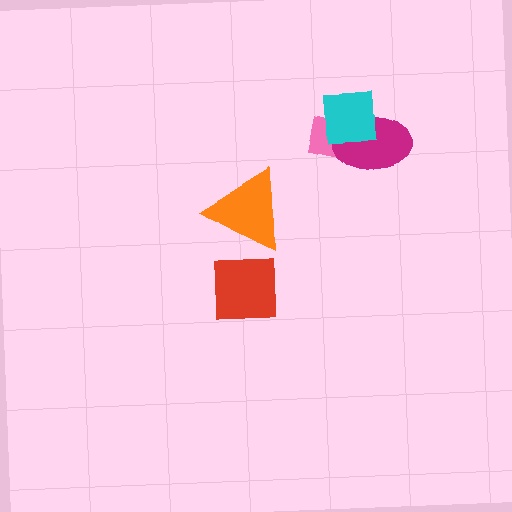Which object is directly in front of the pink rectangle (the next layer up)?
The magenta ellipse is directly in front of the pink rectangle.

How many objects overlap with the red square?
0 objects overlap with the red square.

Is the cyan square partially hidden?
No, no other shape covers it.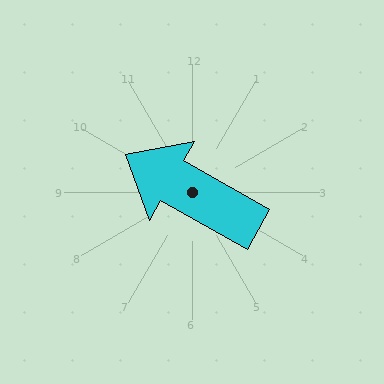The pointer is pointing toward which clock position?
Roughly 10 o'clock.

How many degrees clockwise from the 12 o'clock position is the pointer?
Approximately 299 degrees.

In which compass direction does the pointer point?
Northwest.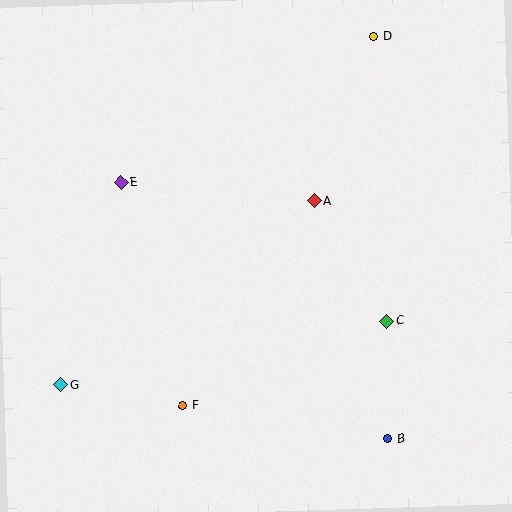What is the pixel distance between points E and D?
The distance between E and D is 292 pixels.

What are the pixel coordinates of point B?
Point B is at (388, 439).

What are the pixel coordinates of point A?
Point A is at (315, 201).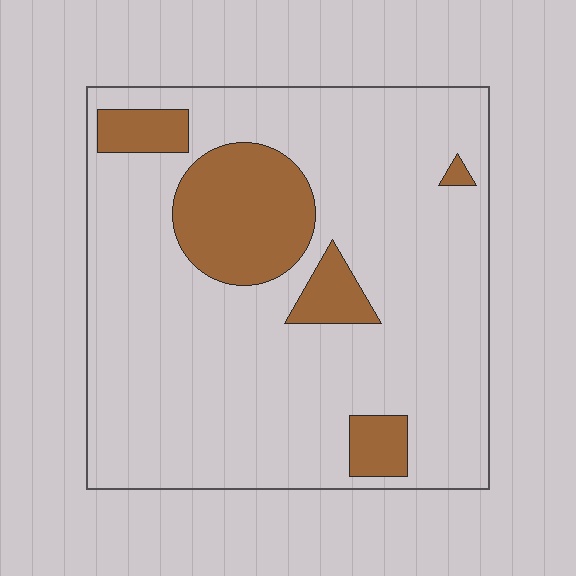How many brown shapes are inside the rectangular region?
5.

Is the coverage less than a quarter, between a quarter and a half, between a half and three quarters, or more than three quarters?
Less than a quarter.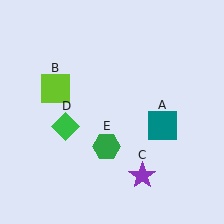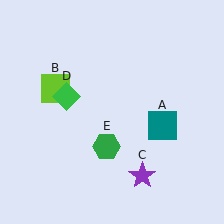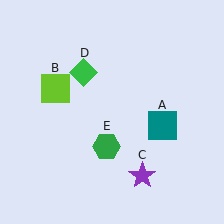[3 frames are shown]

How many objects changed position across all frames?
1 object changed position: green diamond (object D).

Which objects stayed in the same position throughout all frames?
Teal square (object A) and lime square (object B) and purple star (object C) and green hexagon (object E) remained stationary.